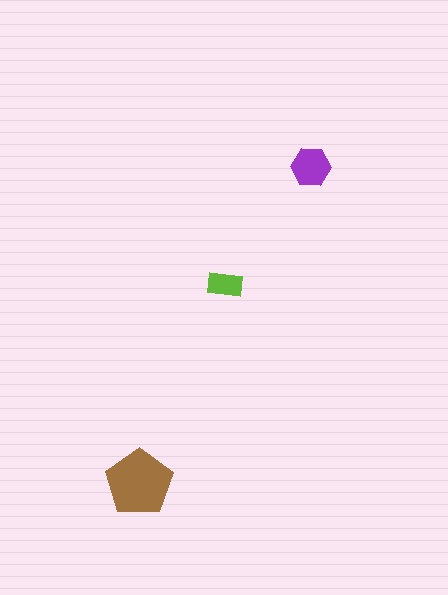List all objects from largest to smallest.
The brown pentagon, the purple hexagon, the lime rectangle.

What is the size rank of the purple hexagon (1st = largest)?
2nd.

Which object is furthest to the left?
The brown pentagon is leftmost.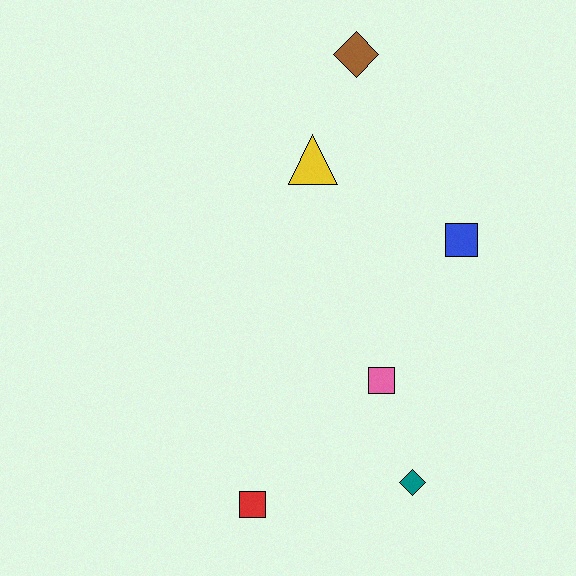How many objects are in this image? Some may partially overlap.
There are 6 objects.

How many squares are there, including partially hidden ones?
There are 3 squares.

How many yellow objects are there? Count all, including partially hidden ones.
There is 1 yellow object.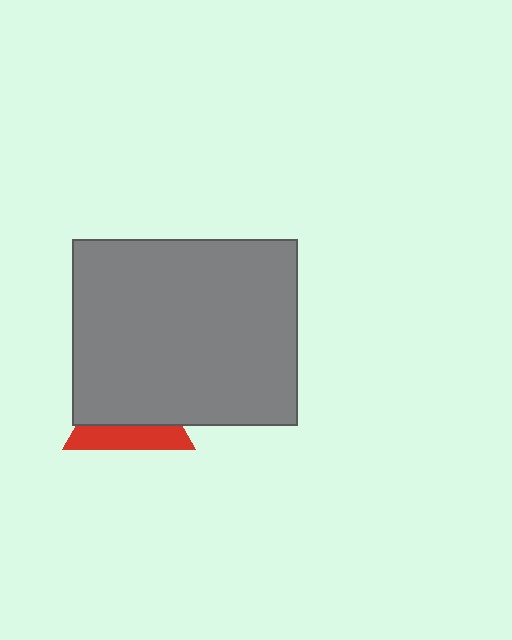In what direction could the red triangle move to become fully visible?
The red triangle could move down. That would shift it out from behind the gray rectangle entirely.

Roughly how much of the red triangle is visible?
A small part of it is visible (roughly 37%).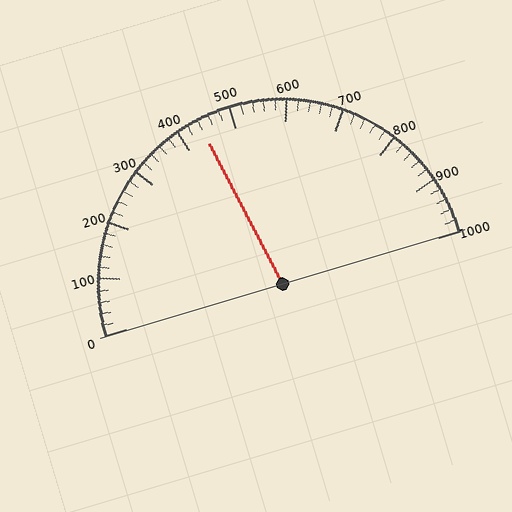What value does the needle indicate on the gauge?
The needle indicates approximately 440.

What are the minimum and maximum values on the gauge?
The gauge ranges from 0 to 1000.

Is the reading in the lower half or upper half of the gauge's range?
The reading is in the lower half of the range (0 to 1000).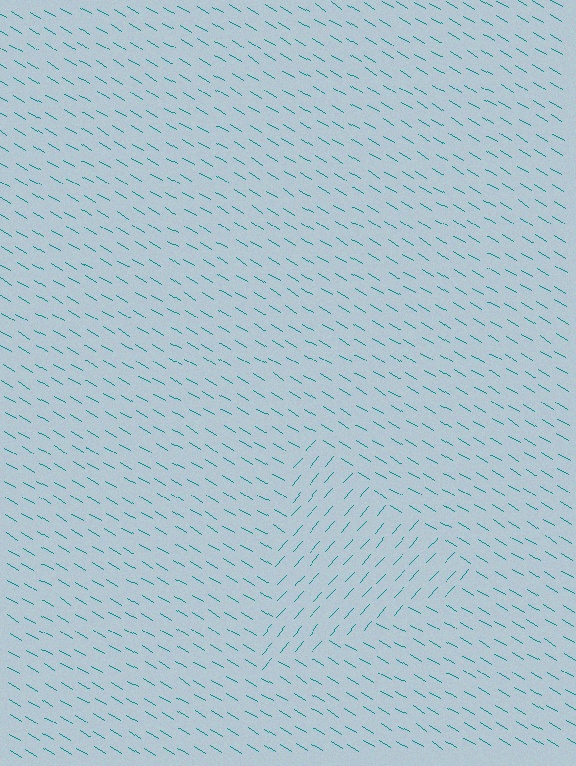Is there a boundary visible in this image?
Yes, there is a texture boundary formed by a change in line orientation.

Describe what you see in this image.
The image is filled with small teal line segments. A triangle region in the image has lines oriented differently from the surrounding lines, creating a visible texture boundary.